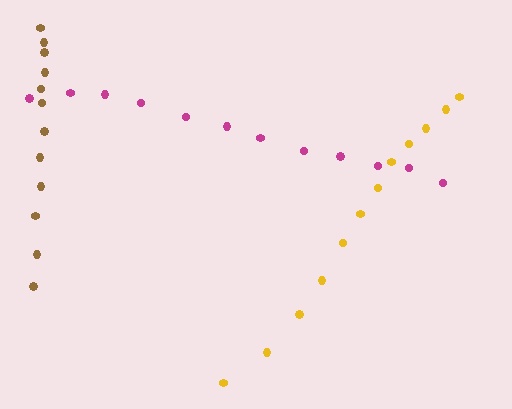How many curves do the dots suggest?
There are 3 distinct paths.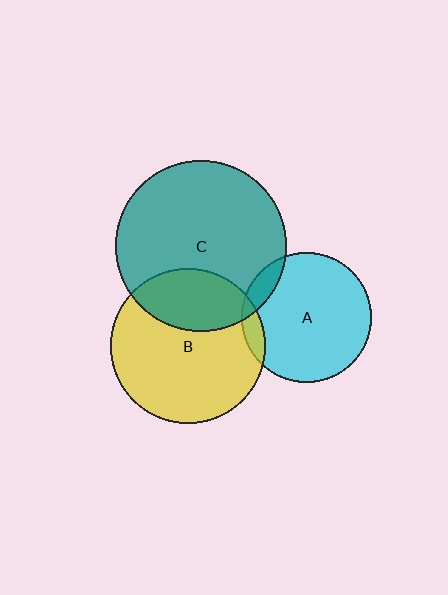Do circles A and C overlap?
Yes.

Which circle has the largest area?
Circle C (teal).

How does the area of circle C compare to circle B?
Approximately 1.2 times.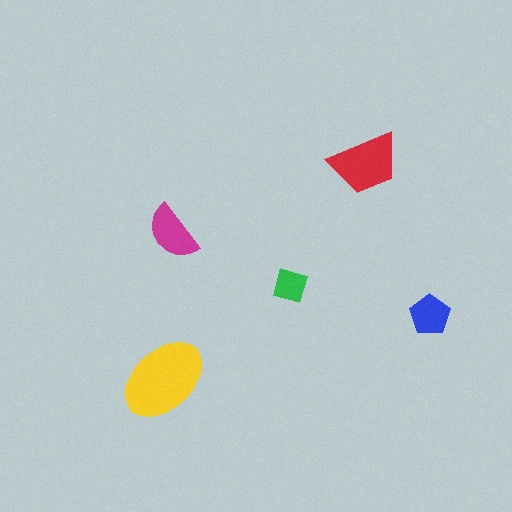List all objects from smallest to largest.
The green square, the blue pentagon, the magenta semicircle, the red trapezoid, the yellow ellipse.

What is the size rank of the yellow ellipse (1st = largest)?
1st.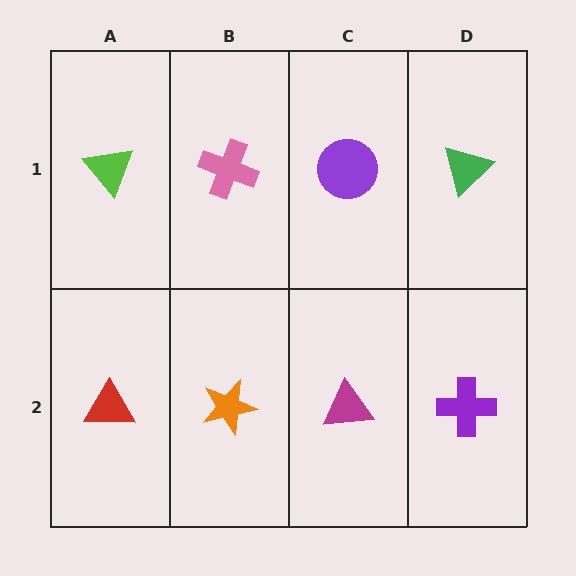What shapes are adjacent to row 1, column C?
A magenta triangle (row 2, column C), a pink cross (row 1, column B), a green triangle (row 1, column D).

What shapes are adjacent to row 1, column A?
A red triangle (row 2, column A), a pink cross (row 1, column B).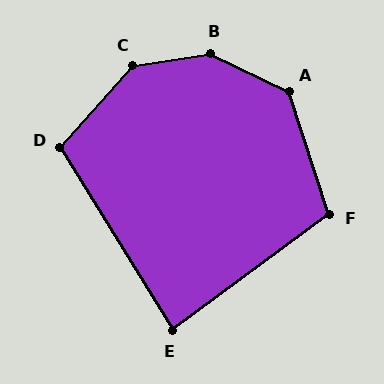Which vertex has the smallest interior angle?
E, at approximately 85 degrees.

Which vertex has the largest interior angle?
B, at approximately 145 degrees.